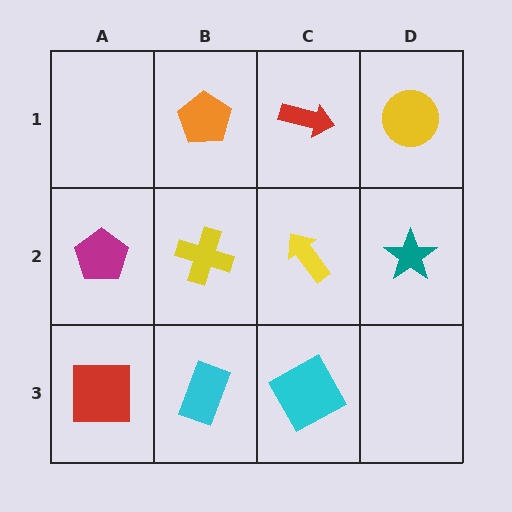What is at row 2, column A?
A magenta pentagon.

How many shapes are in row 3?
3 shapes.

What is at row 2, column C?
A yellow arrow.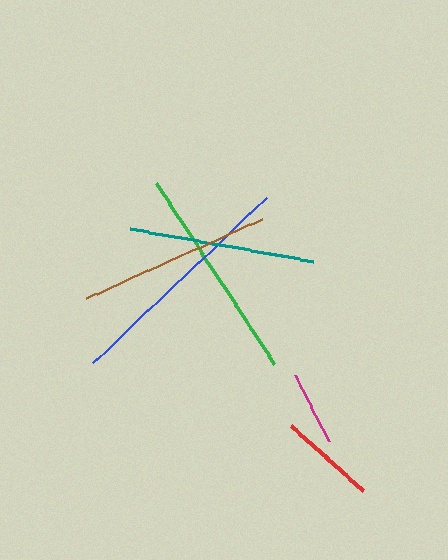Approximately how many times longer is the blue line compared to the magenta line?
The blue line is approximately 3.3 times the length of the magenta line.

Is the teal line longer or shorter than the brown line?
The brown line is longer than the teal line.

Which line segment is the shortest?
The magenta line is the shortest at approximately 74 pixels.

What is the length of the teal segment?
The teal segment is approximately 186 pixels long.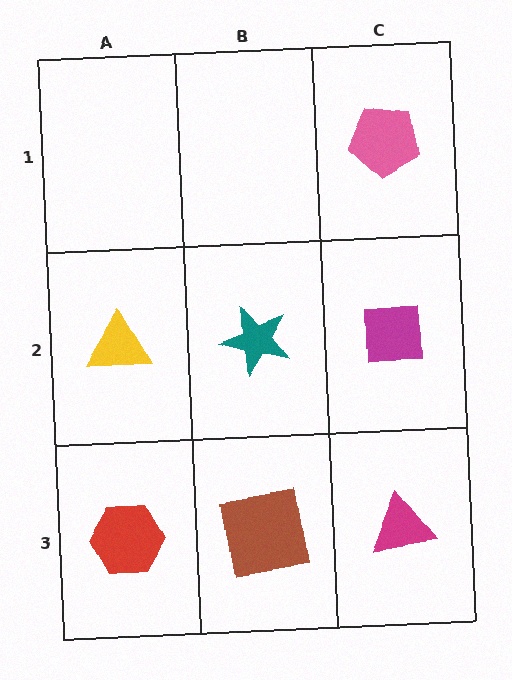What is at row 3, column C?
A magenta triangle.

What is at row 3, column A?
A red hexagon.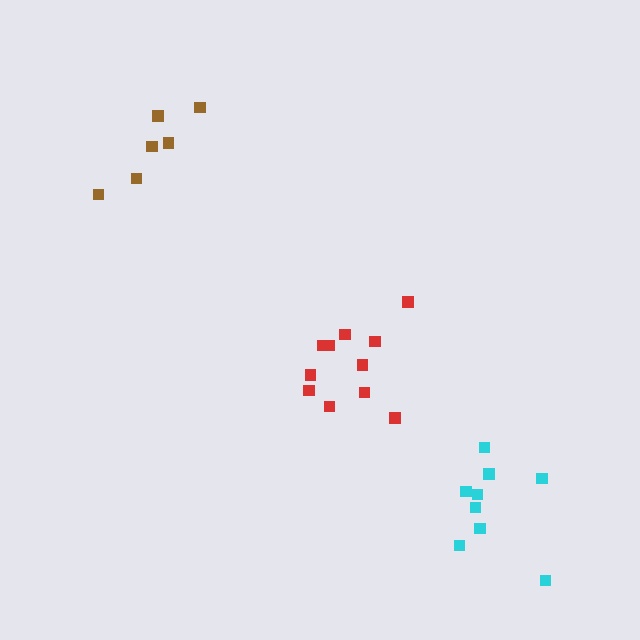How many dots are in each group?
Group 1: 11 dots, Group 2: 9 dots, Group 3: 6 dots (26 total).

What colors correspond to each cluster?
The clusters are colored: red, cyan, brown.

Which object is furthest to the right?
The cyan cluster is rightmost.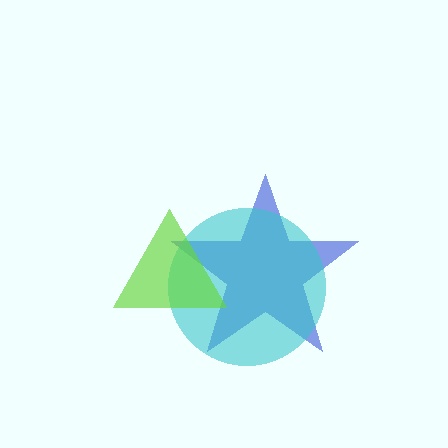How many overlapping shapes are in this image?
There are 3 overlapping shapes in the image.